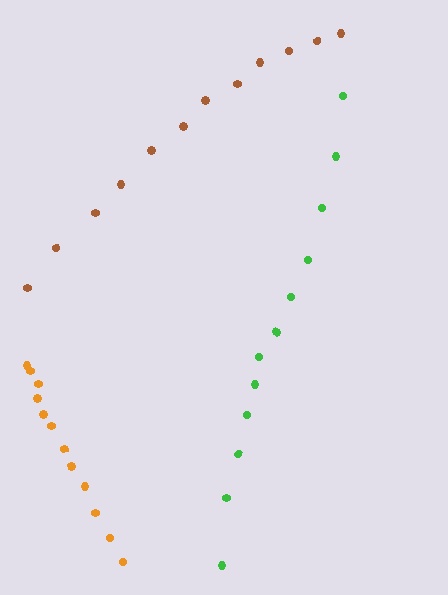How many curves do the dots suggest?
There are 3 distinct paths.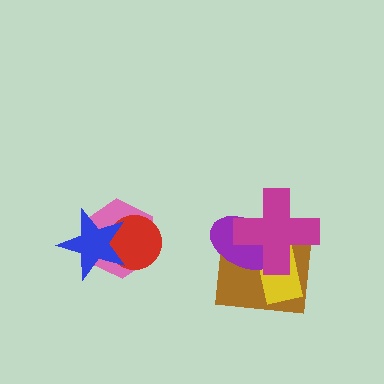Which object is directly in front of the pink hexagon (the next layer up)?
The red circle is directly in front of the pink hexagon.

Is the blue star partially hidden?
No, no other shape covers it.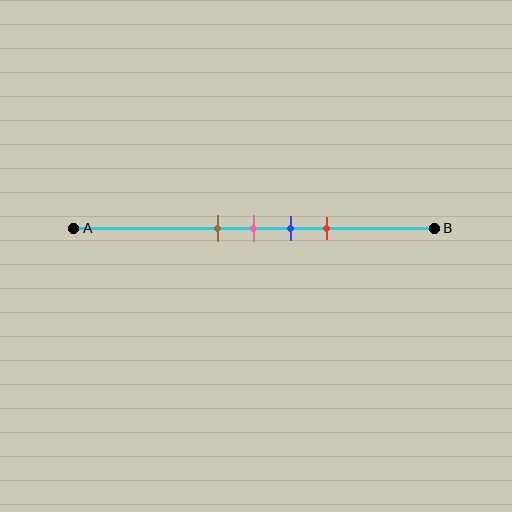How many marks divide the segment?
There are 4 marks dividing the segment.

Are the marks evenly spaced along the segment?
Yes, the marks are approximately evenly spaced.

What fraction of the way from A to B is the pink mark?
The pink mark is approximately 50% (0.5) of the way from A to B.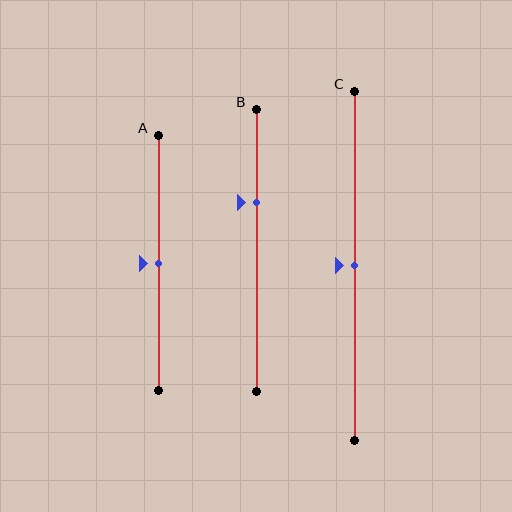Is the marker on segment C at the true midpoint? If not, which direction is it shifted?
Yes, the marker on segment C is at the true midpoint.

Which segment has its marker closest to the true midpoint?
Segment A has its marker closest to the true midpoint.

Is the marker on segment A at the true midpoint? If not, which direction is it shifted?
Yes, the marker on segment A is at the true midpoint.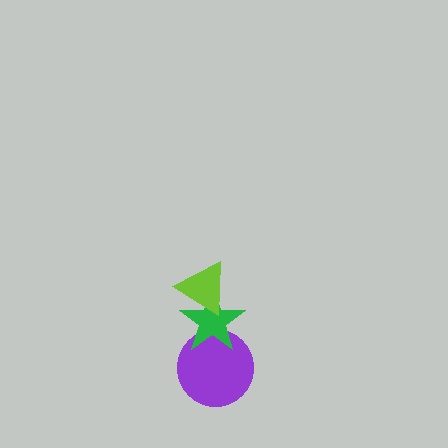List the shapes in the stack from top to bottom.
From top to bottom: the lime triangle, the green star, the purple circle.